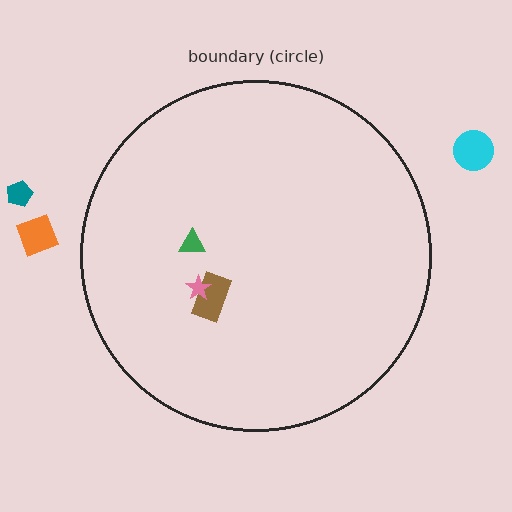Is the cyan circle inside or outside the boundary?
Outside.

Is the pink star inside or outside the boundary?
Inside.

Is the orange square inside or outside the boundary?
Outside.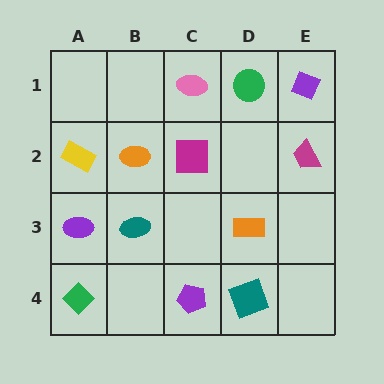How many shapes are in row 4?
3 shapes.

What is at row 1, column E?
A purple diamond.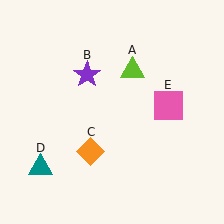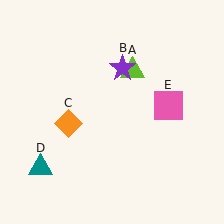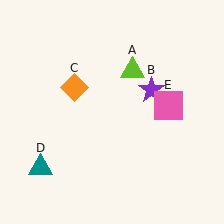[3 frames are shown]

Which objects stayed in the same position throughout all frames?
Lime triangle (object A) and teal triangle (object D) and pink square (object E) remained stationary.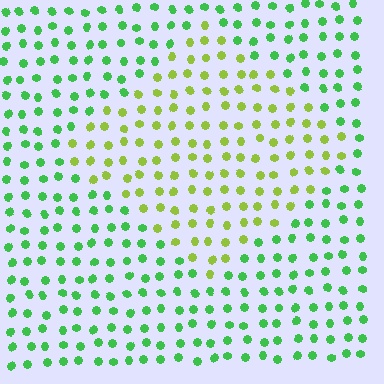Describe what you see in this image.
The image is filled with small green elements in a uniform arrangement. A diamond-shaped region is visible where the elements are tinted to a slightly different hue, forming a subtle color boundary.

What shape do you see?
I see a diamond.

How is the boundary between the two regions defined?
The boundary is defined purely by a slight shift in hue (about 45 degrees). Spacing, size, and orientation are identical on both sides.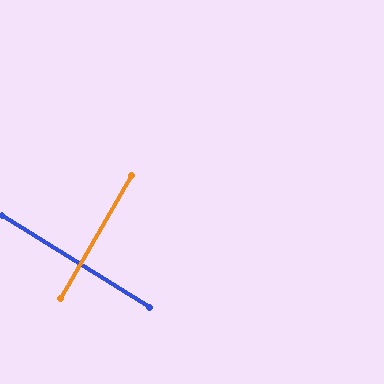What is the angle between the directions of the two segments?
Approximately 88 degrees.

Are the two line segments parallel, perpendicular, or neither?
Perpendicular — they meet at approximately 88°.